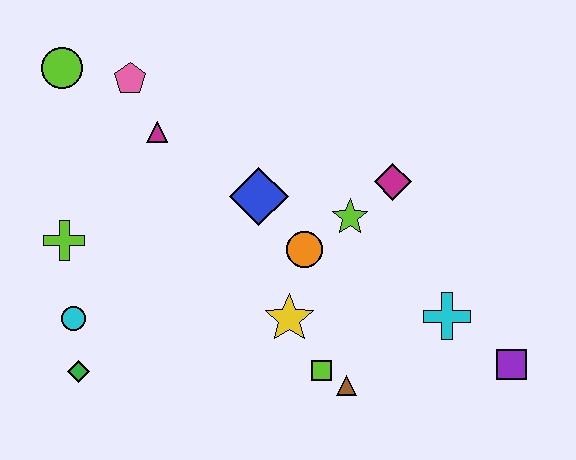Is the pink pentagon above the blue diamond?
Yes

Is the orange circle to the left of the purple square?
Yes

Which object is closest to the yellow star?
The lime square is closest to the yellow star.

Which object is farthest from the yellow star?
The lime circle is farthest from the yellow star.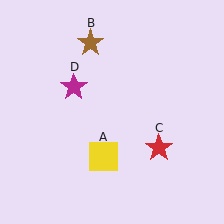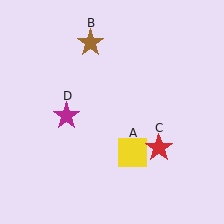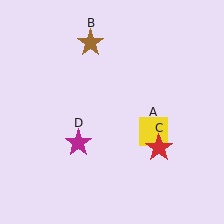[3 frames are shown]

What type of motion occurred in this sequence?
The yellow square (object A), magenta star (object D) rotated counterclockwise around the center of the scene.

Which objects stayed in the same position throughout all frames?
Brown star (object B) and red star (object C) remained stationary.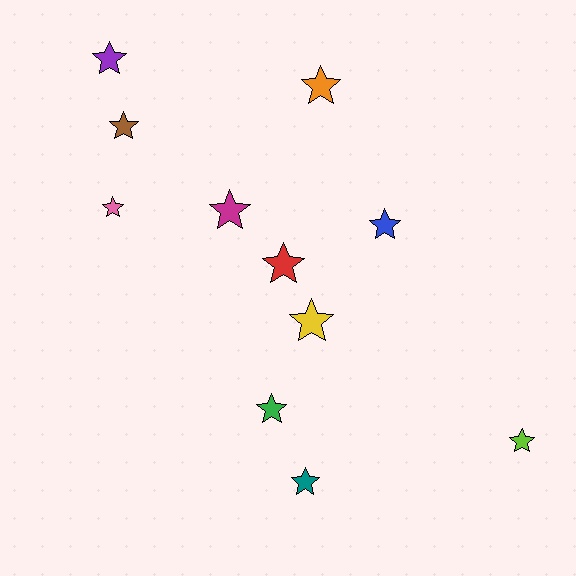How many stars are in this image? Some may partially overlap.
There are 11 stars.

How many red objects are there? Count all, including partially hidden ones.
There is 1 red object.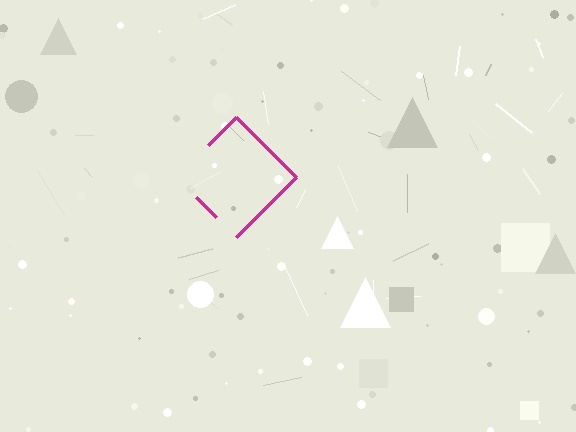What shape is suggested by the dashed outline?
The dashed outline suggests a diamond.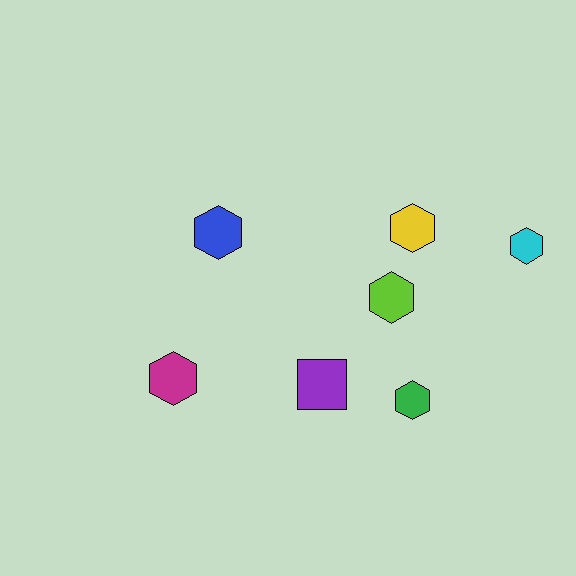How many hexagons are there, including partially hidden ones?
There are 6 hexagons.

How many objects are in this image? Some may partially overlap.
There are 7 objects.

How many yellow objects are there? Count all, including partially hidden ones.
There is 1 yellow object.